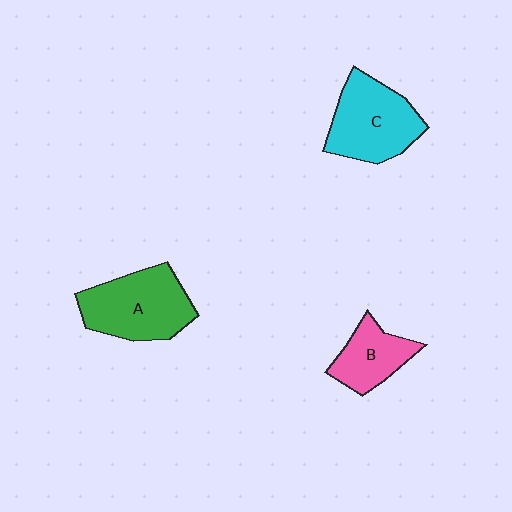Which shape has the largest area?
Shape A (green).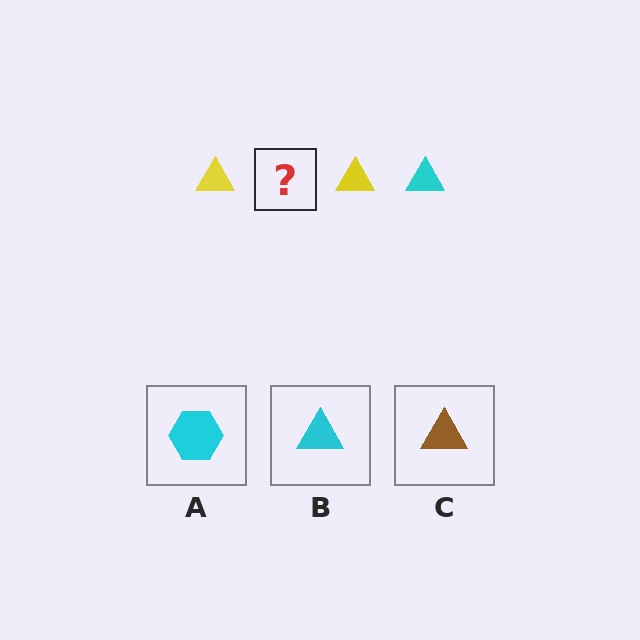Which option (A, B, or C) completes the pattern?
B.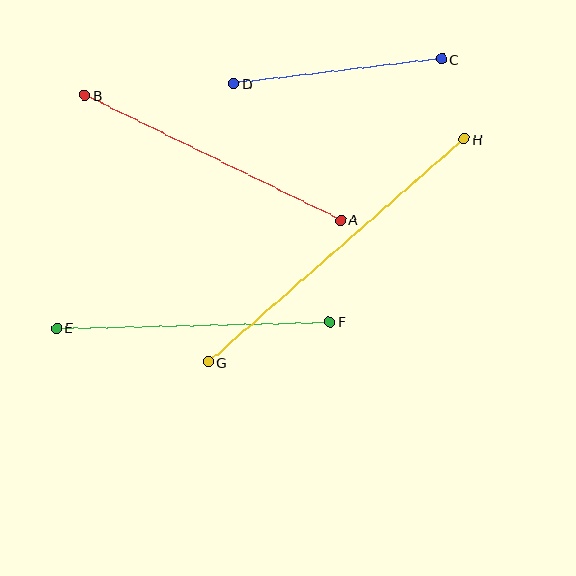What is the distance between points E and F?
The distance is approximately 273 pixels.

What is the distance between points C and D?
The distance is approximately 209 pixels.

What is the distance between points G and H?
The distance is approximately 339 pixels.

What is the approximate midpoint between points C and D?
The midpoint is at approximately (338, 71) pixels.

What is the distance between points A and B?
The distance is approximately 285 pixels.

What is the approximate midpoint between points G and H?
The midpoint is at approximately (336, 251) pixels.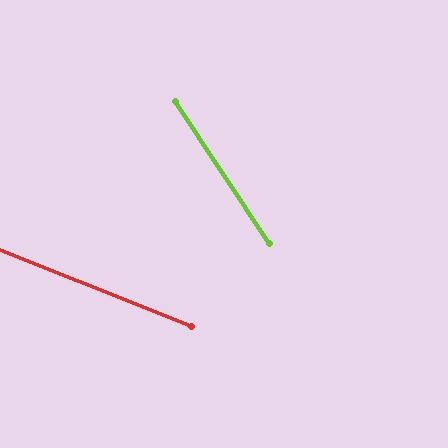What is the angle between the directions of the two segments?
Approximately 35 degrees.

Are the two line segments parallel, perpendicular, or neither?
Neither parallel nor perpendicular — they differ by about 35°.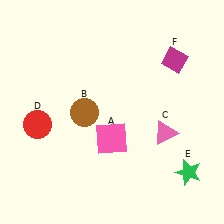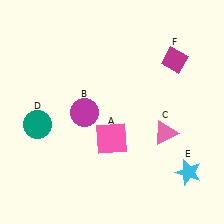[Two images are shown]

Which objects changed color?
B changed from brown to magenta. D changed from red to teal. E changed from green to cyan.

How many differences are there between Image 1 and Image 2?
There are 3 differences between the two images.